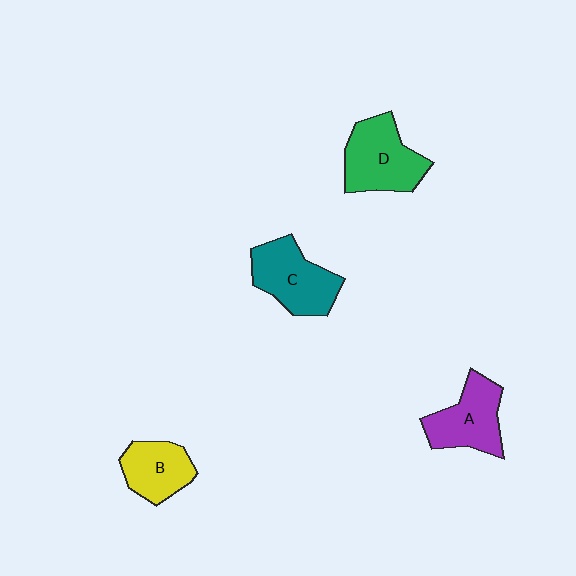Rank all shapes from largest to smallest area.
From largest to smallest: D (green), C (teal), A (purple), B (yellow).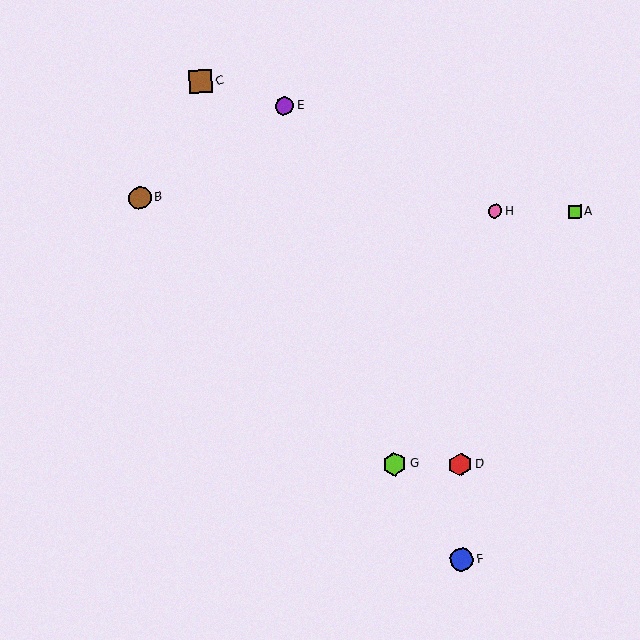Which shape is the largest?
The lime hexagon (labeled G) is the largest.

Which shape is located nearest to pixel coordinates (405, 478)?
The lime hexagon (labeled G) at (394, 464) is nearest to that location.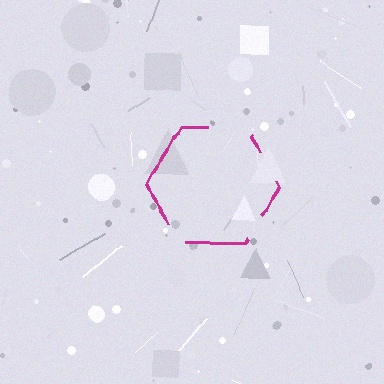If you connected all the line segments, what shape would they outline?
They would outline a hexagon.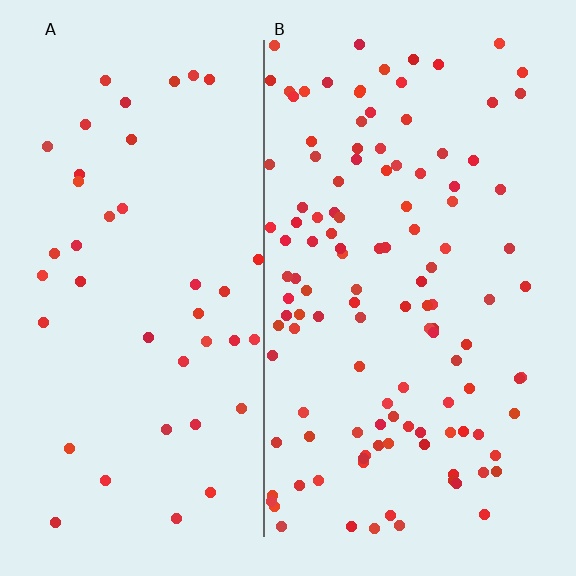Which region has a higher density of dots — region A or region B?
B (the right).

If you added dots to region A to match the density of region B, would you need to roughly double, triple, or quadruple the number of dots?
Approximately triple.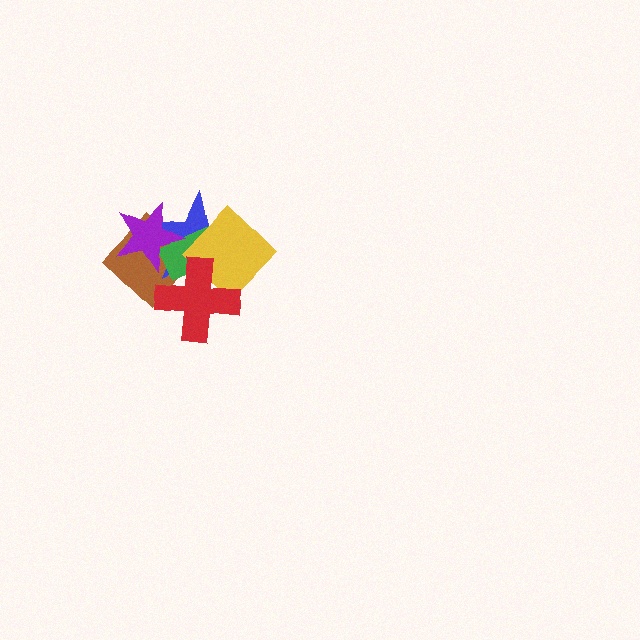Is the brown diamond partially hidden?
Yes, it is partially covered by another shape.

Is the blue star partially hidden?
Yes, it is partially covered by another shape.